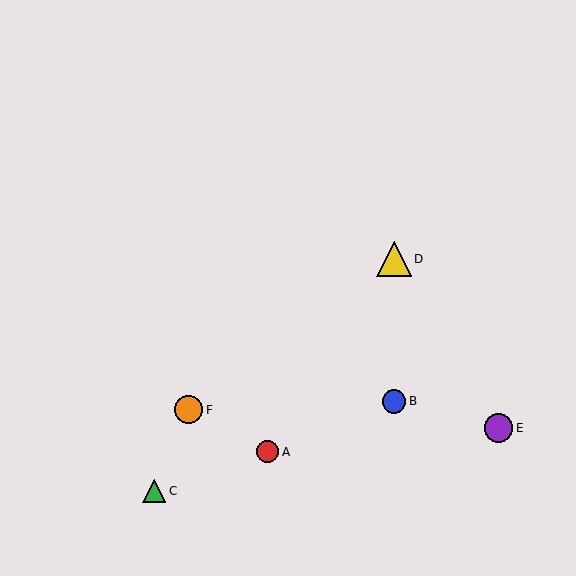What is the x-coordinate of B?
Object B is at x≈394.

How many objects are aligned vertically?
2 objects (B, D) are aligned vertically.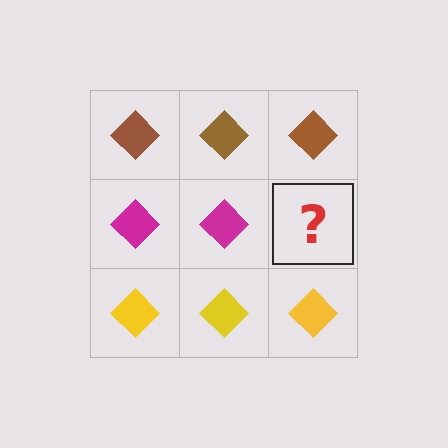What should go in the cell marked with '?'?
The missing cell should contain a magenta diamond.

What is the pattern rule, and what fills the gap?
The rule is that each row has a consistent color. The gap should be filled with a magenta diamond.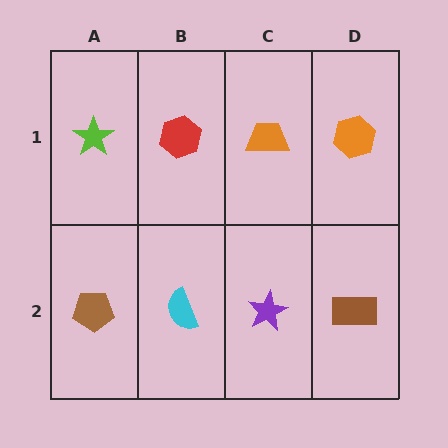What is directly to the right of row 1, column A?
A red hexagon.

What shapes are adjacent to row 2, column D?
An orange hexagon (row 1, column D), a purple star (row 2, column C).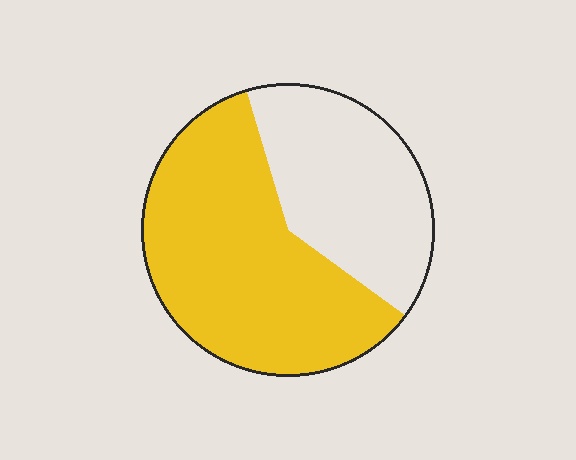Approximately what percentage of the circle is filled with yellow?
Approximately 60%.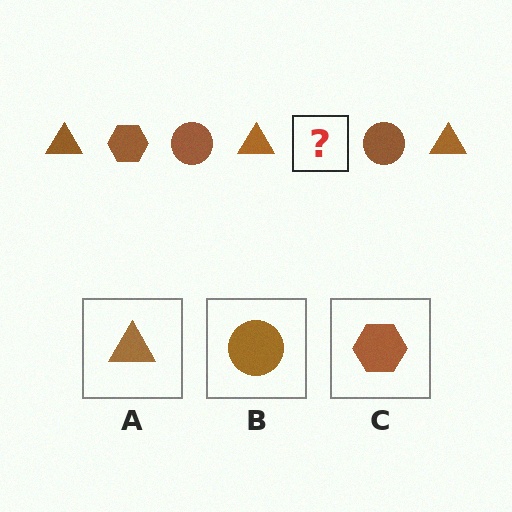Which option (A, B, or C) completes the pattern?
C.